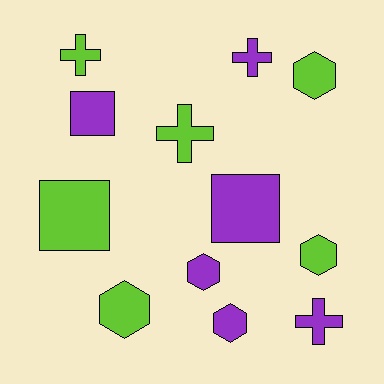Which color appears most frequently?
Purple, with 6 objects.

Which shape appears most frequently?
Hexagon, with 5 objects.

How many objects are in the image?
There are 12 objects.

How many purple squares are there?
There are 2 purple squares.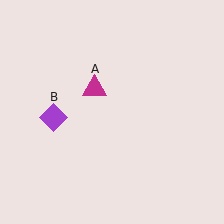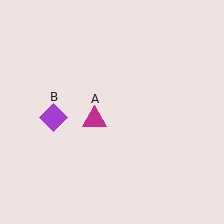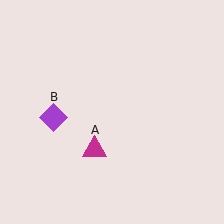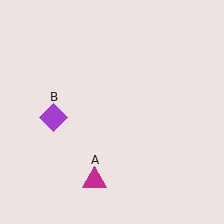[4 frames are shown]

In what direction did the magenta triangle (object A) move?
The magenta triangle (object A) moved down.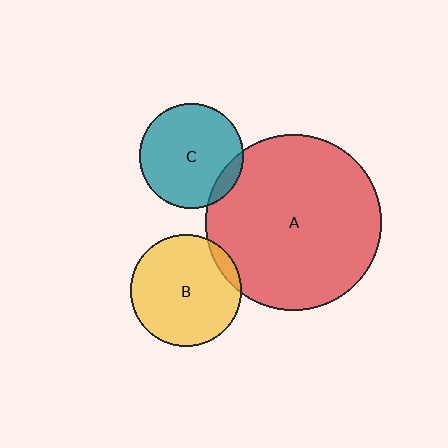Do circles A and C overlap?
Yes.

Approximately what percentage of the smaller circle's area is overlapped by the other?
Approximately 10%.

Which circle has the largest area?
Circle A (red).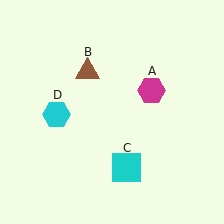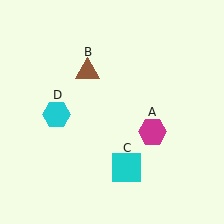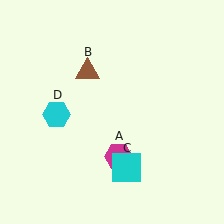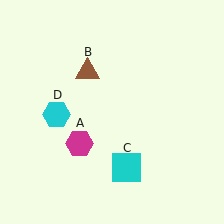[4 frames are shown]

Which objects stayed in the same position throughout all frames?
Brown triangle (object B) and cyan square (object C) and cyan hexagon (object D) remained stationary.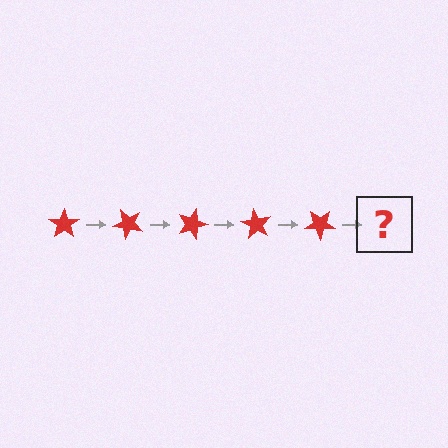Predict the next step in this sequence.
The next step is a red star rotated 225 degrees.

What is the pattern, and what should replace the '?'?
The pattern is that the star rotates 45 degrees each step. The '?' should be a red star rotated 225 degrees.